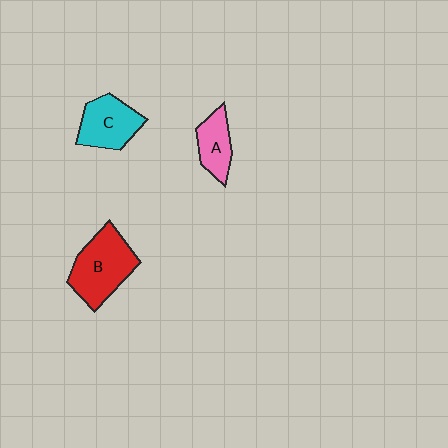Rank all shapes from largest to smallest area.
From largest to smallest: B (red), C (cyan), A (pink).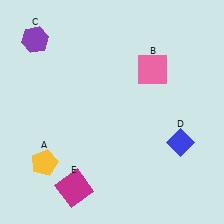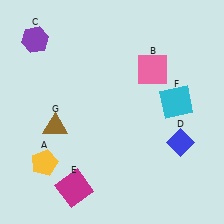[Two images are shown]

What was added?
A cyan square (F), a brown triangle (G) were added in Image 2.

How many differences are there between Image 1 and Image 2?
There are 2 differences between the two images.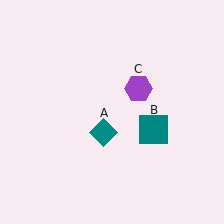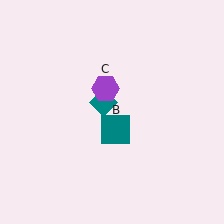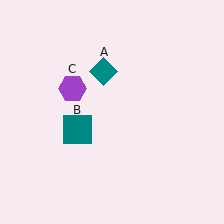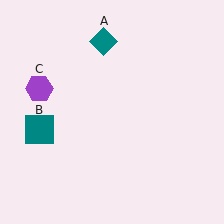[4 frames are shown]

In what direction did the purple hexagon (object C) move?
The purple hexagon (object C) moved left.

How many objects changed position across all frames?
3 objects changed position: teal diamond (object A), teal square (object B), purple hexagon (object C).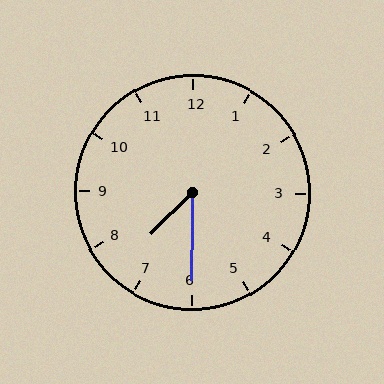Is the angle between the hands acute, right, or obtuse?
It is acute.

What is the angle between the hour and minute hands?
Approximately 45 degrees.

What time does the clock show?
7:30.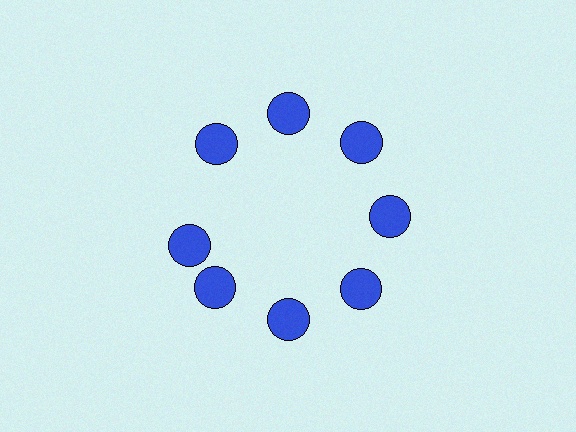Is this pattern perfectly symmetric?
No. The 8 blue circles are arranged in a ring, but one element near the 9 o'clock position is rotated out of alignment along the ring, breaking the 8-fold rotational symmetry.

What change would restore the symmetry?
The symmetry would be restored by rotating it back into even spacing with its neighbors so that all 8 circles sit at equal angles and equal distance from the center.